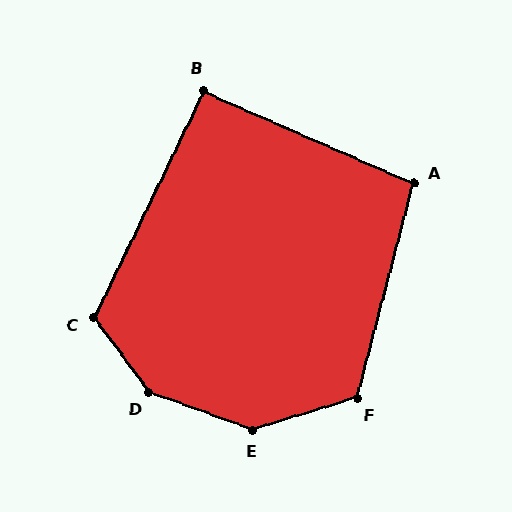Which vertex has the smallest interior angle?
B, at approximately 92 degrees.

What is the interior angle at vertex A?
Approximately 99 degrees (obtuse).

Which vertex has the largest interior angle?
D, at approximately 146 degrees.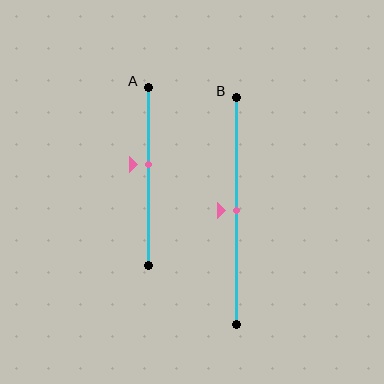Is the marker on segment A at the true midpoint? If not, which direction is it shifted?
No, the marker on segment A is shifted upward by about 7% of the segment length.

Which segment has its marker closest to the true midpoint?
Segment B has its marker closest to the true midpoint.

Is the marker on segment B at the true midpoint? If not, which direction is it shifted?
Yes, the marker on segment B is at the true midpoint.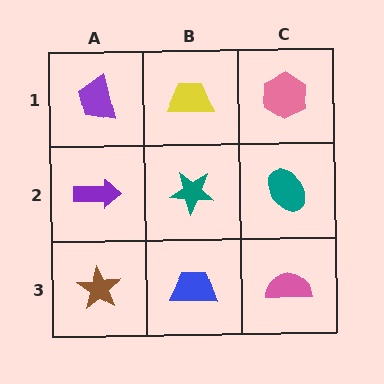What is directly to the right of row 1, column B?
A pink hexagon.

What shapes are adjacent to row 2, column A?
A purple trapezoid (row 1, column A), a brown star (row 3, column A), a teal star (row 2, column B).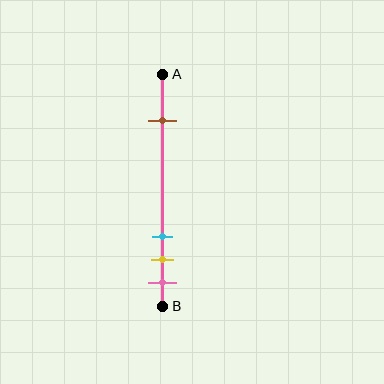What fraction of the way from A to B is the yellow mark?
The yellow mark is approximately 80% (0.8) of the way from A to B.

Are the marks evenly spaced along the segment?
No, the marks are not evenly spaced.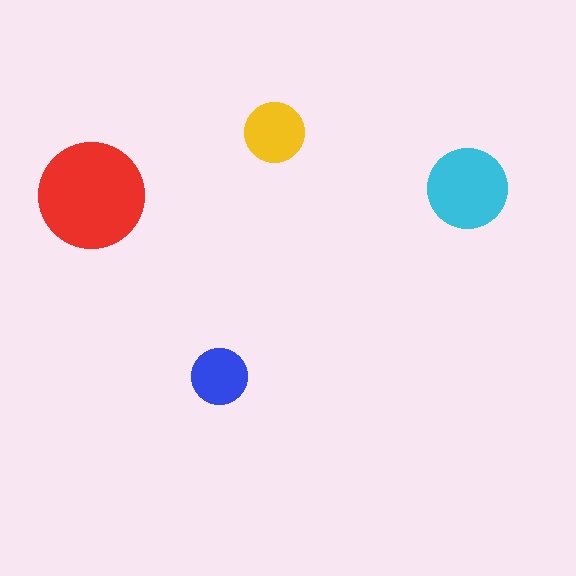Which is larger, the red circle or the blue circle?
The red one.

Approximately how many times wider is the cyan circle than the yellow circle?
About 1.5 times wider.